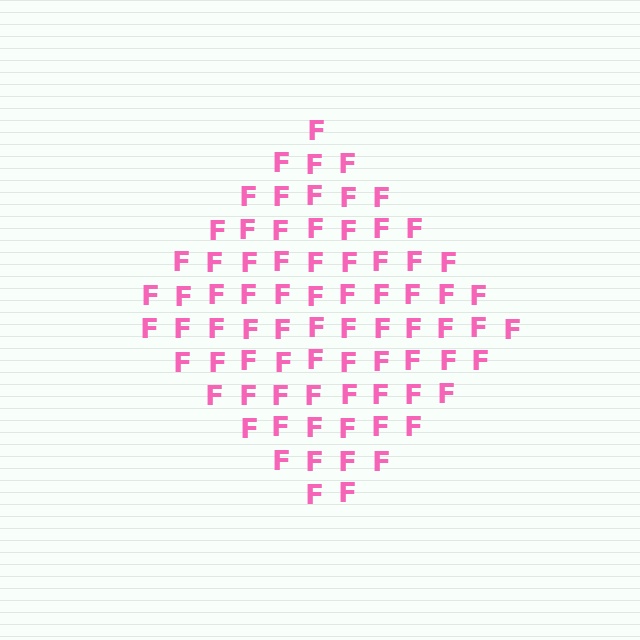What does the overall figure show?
The overall figure shows a diamond.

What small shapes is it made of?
It is made of small letter F's.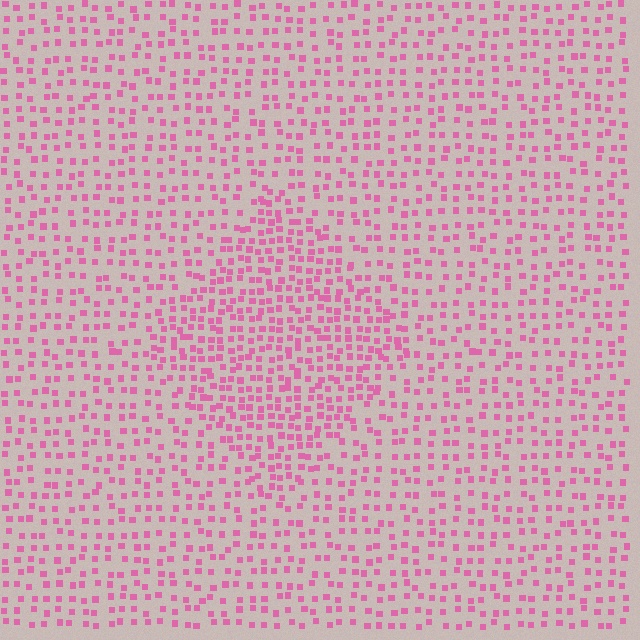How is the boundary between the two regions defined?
The boundary is defined by a change in element density (approximately 1.7x ratio). All elements are the same color, size, and shape.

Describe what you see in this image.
The image contains small pink elements arranged at two different densities. A diamond-shaped region is visible where the elements are more densely packed than the surrounding area.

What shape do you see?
I see a diamond.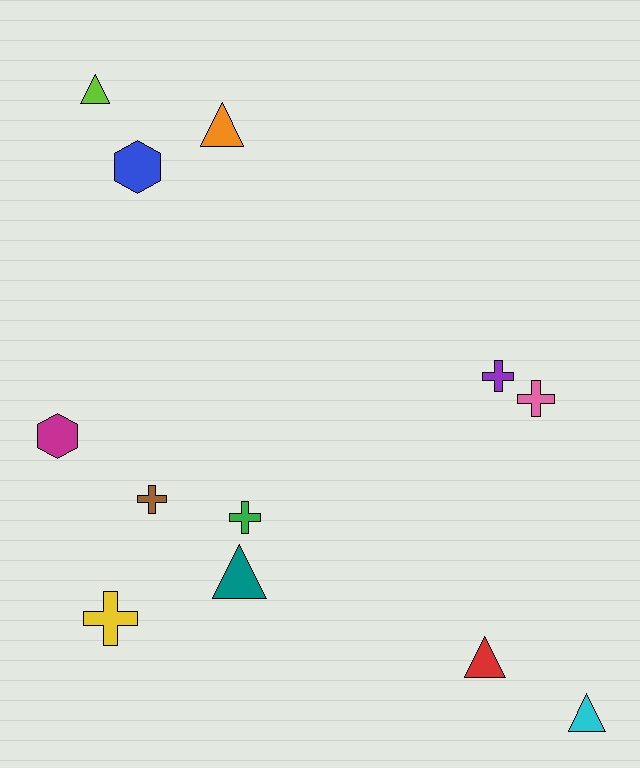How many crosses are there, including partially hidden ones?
There are 5 crosses.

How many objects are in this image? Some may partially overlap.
There are 12 objects.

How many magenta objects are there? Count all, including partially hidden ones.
There is 1 magenta object.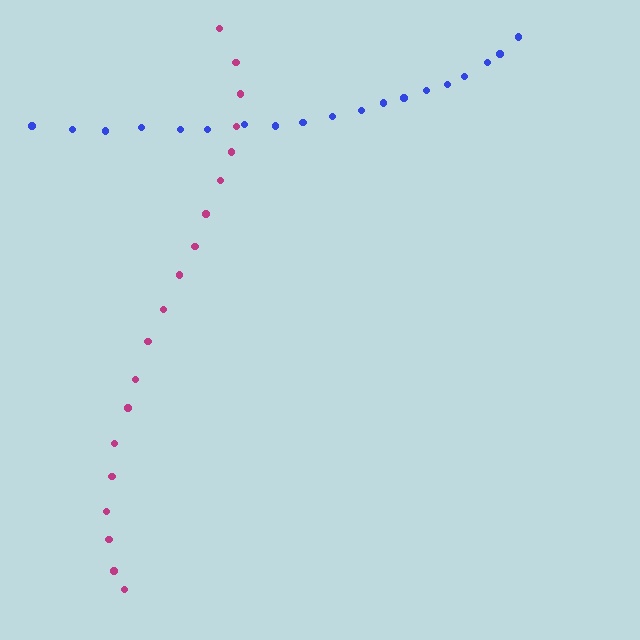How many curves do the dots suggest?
There are 2 distinct paths.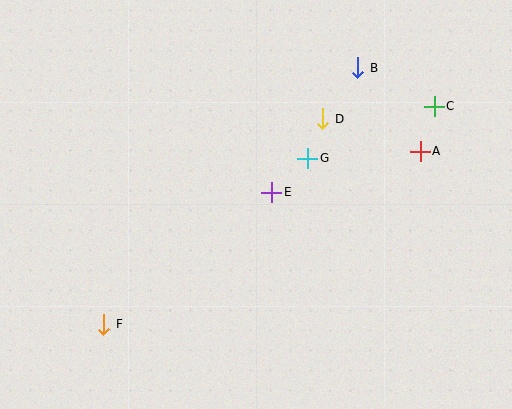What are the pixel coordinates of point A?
Point A is at (420, 151).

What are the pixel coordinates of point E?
Point E is at (272, 192).